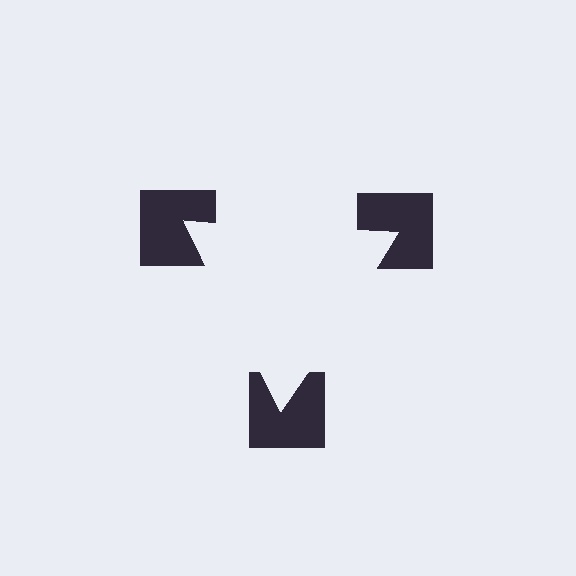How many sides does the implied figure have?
3 sides.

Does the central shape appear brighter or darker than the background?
It typically appears slightly brighter than the background, even though no actual brightness change is drawn.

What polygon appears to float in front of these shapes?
An illusory triangle — its edges are inferred from the aligned wedge cuts in the notched squares, not physically drawn.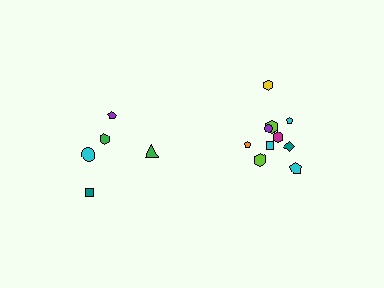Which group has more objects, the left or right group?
The right group.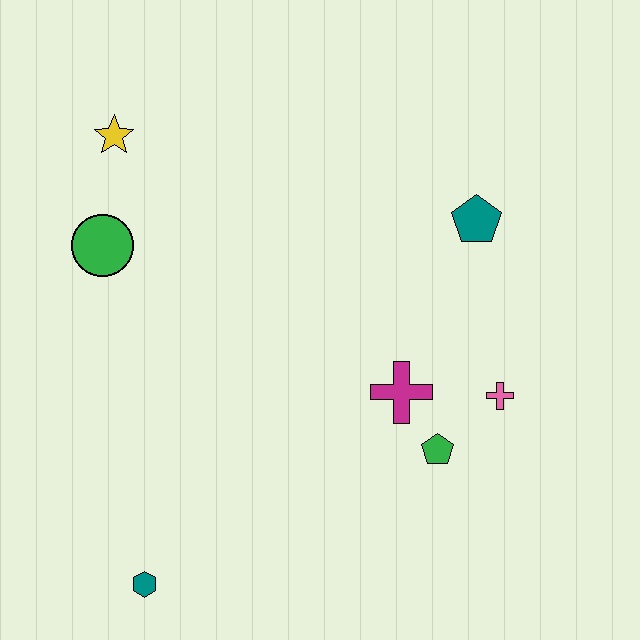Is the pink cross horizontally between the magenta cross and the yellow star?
No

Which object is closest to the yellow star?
The green circle is closest to the yellow star.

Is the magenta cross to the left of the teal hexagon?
No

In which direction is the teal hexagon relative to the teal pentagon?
The teal hexagon is below the teal pentagon.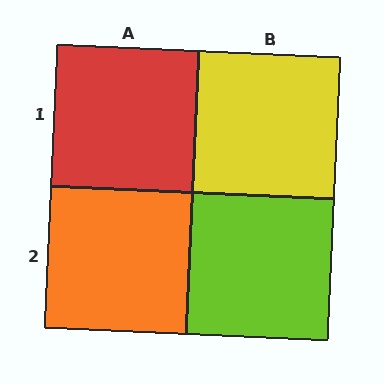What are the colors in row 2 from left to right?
Orange, lime.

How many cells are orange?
1 cell is orange.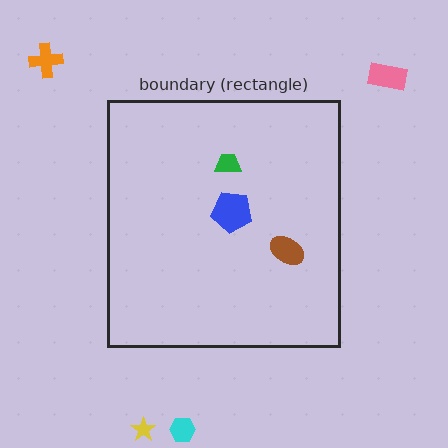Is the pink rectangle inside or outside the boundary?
Outside.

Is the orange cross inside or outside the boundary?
Outside.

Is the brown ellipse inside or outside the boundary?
Inside.